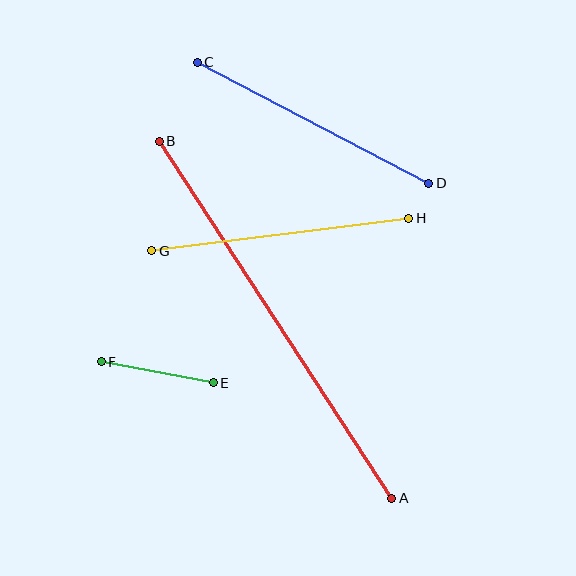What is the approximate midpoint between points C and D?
The midpoint is at approximately (313, 123) pixels.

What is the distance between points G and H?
The distance is approximately 259 pixels.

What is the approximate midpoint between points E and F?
The midpoint is at approximately (157, 372) pixels.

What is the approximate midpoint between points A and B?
The midpoint is at approximately (276, 320) pixels.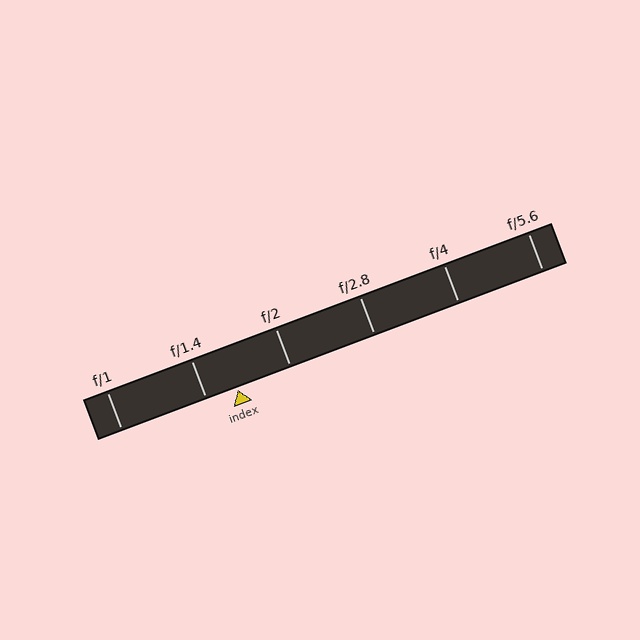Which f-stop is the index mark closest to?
The index mark is closest to f/1.4.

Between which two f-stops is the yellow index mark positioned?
The index mark is between f/1.4 and f/2.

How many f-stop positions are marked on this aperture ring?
There are 6 f-stop positions marked.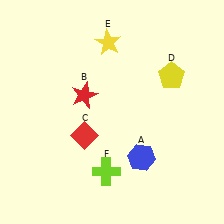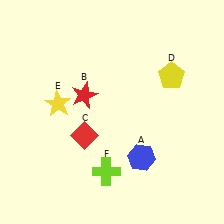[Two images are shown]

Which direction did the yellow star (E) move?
The yellow star (E) moved down.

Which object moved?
The yellow star (E) moved down.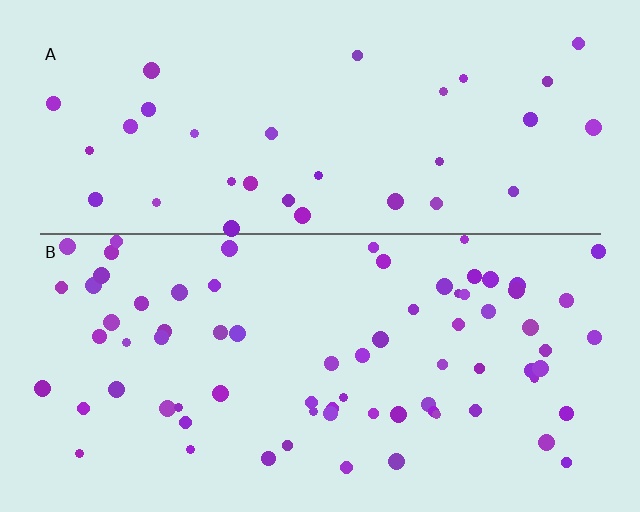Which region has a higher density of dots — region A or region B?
B (the bottom).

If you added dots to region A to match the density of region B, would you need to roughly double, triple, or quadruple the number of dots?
Approximately double.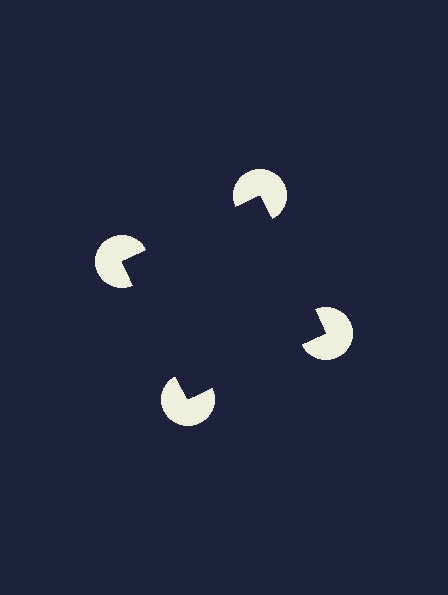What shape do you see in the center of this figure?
An illusory square — its edges are inferred from the aligned wedge cuts in the pac-man discs, not physically drawn.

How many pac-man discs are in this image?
There are 4 — one at each vertex of the illusory square.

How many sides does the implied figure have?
4 sides.